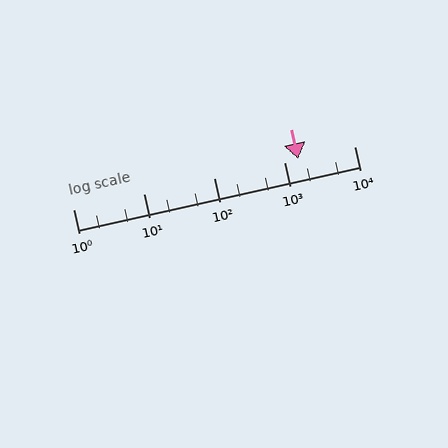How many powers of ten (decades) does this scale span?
The scale spans 4 decades, from 1 to 10000.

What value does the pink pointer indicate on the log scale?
The pointer indicates approximately 1600.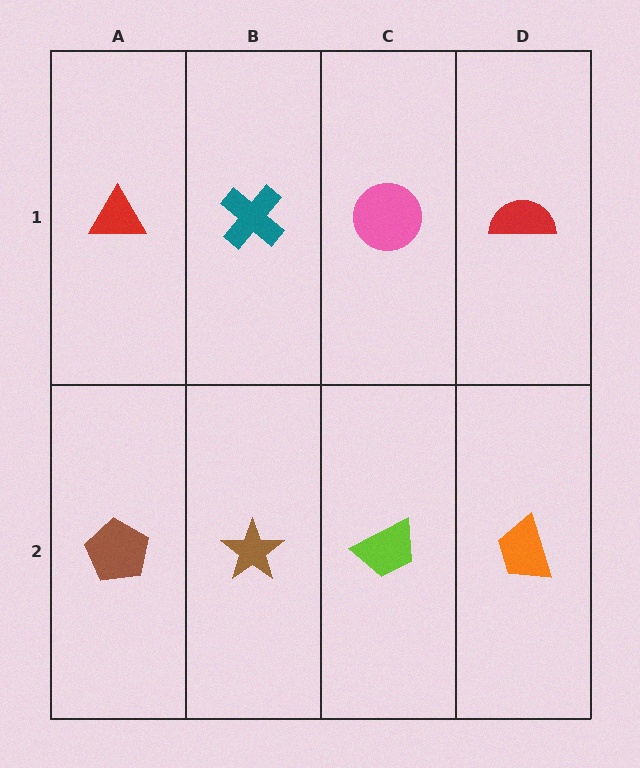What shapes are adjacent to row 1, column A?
A brown pentagon (row 2, column A), a teal cross (row 1, column B).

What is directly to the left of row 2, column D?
A lime trapezoid.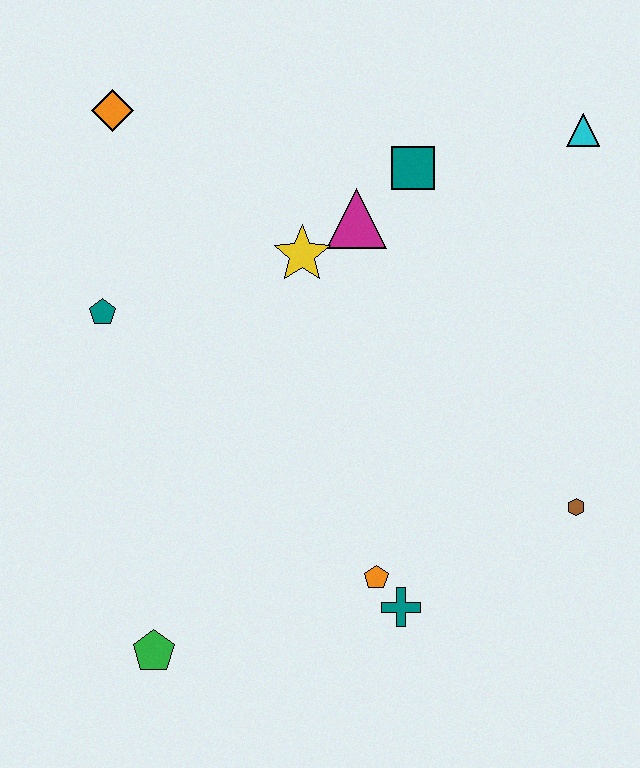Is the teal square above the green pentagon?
Yes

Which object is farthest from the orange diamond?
The brown hexagon is farthest from the orange diamond.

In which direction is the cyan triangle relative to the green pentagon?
The cyan triangle is above the green pentagon.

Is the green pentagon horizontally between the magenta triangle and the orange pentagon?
No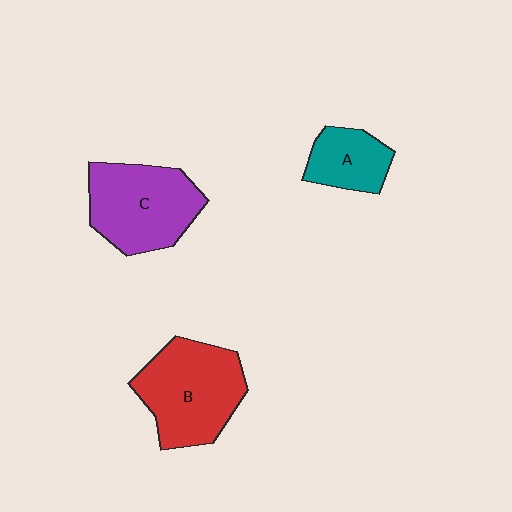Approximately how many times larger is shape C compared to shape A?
Approximately 1.9 times.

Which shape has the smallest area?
Shape A (teal).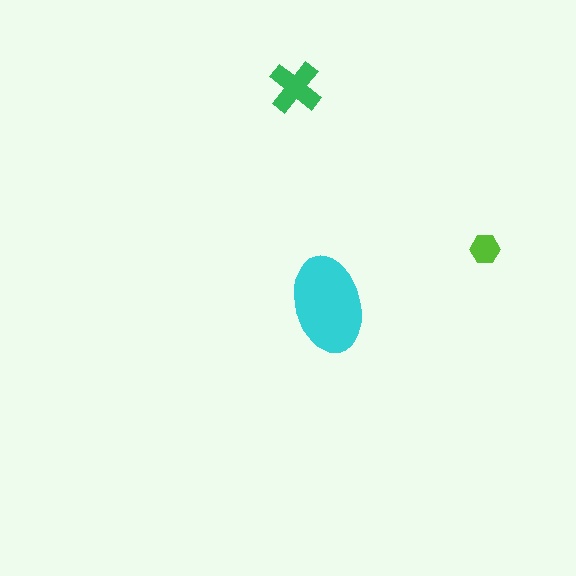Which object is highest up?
The green cross is topmost.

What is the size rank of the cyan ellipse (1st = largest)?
1st.